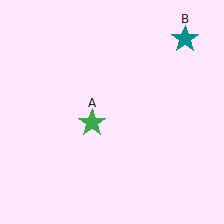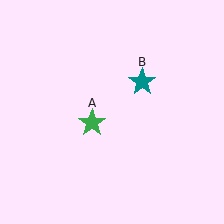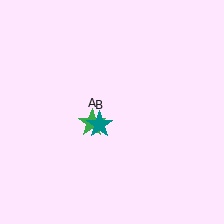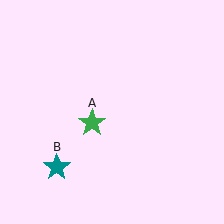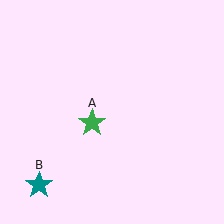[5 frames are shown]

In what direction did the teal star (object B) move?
The teal star (object B) moved down and to the left.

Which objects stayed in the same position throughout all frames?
Green star (object A) remained stationary.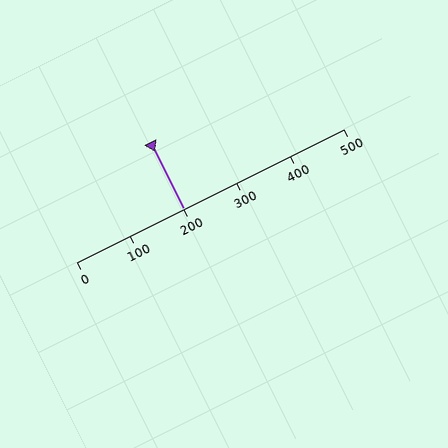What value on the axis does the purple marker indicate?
The marker indicates approximately 200.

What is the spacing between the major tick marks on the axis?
The major ticks are spaced 100 apart.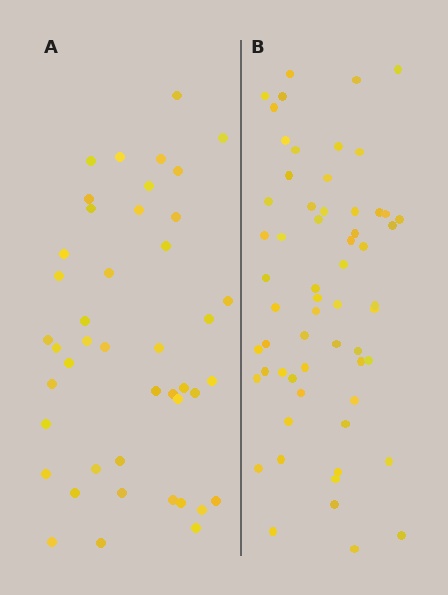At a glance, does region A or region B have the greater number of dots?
Region B (the right region) has more dots.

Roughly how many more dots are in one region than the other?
Region B has approximately 15 more dots than region A.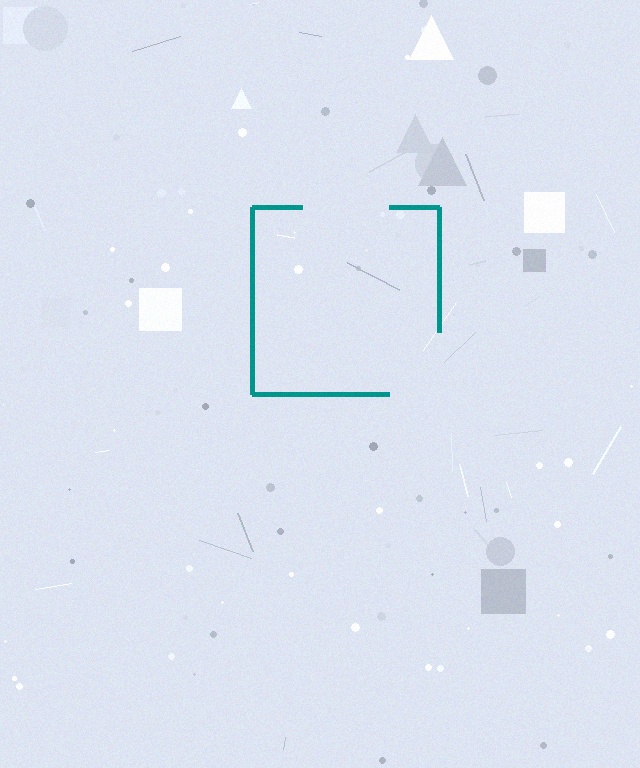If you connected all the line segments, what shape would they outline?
They would outline a square.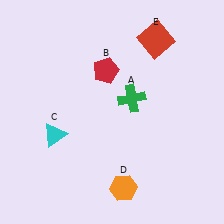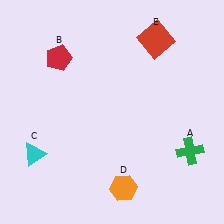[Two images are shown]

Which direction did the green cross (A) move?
The green cross (A) moved right.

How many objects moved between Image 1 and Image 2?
3 objects moved between the two images.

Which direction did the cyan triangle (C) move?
The cyan triangle (C) moved left.